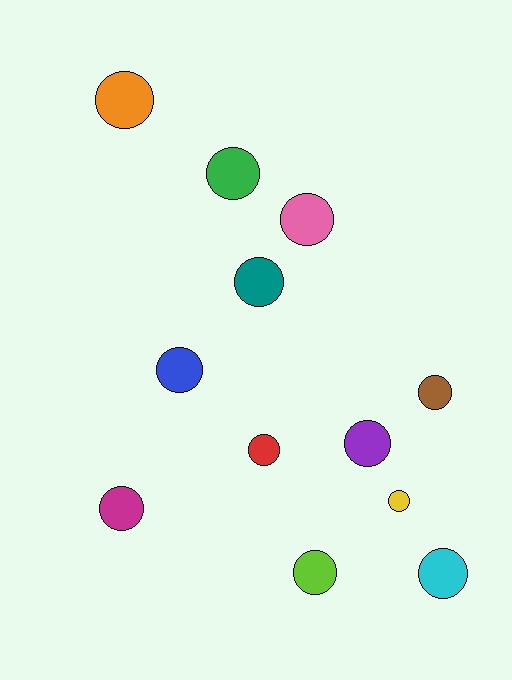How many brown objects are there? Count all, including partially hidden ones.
There is 1 brown object.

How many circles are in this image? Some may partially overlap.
There are 12 circles.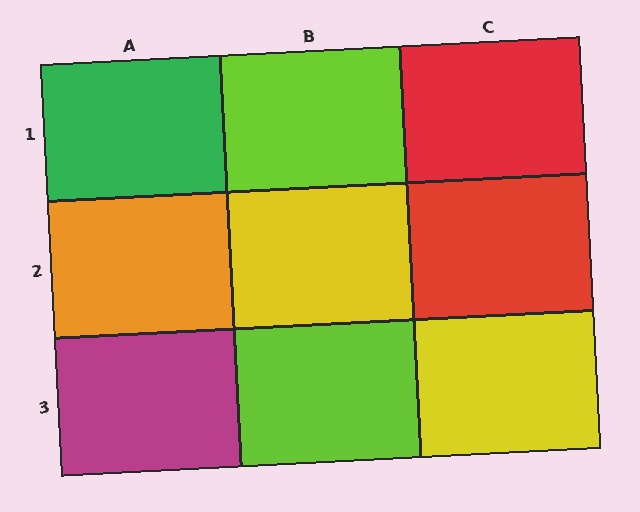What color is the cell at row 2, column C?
Red.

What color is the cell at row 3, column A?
Magenta.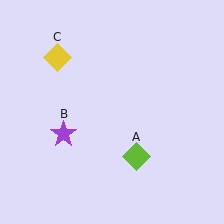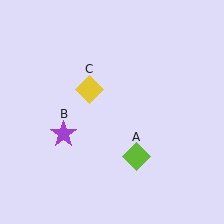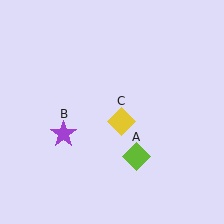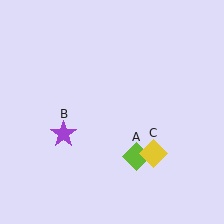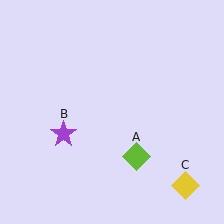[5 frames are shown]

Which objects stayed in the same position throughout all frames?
Lime diamond (object A) and purple star (object B) remained stationary.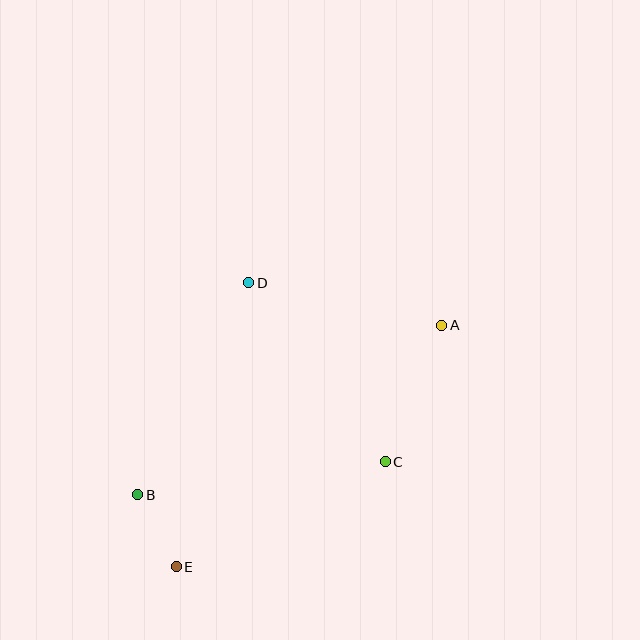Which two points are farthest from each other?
Points A and E are farthest from each other.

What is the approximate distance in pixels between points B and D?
The distance between B and D is approximately 239 pixels.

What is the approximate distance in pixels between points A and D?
The distance between A and D is approximately 198 pixels.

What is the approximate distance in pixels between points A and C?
The distance between A and C is approximately 148 pixels.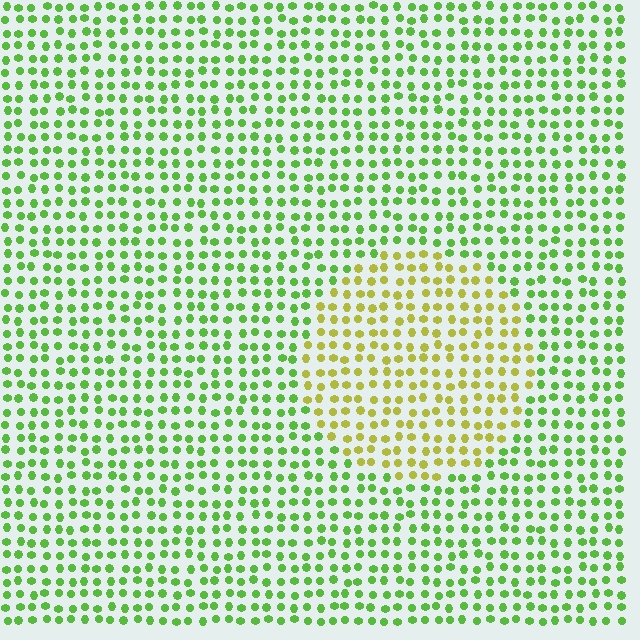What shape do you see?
I see a circle.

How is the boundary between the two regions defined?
The boundary is defined purely by a slight shift in hue (about 43 degrees). Spacing, size, and orientation are identical on both sides.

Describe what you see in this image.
The image is filled with small lime elements in a uniform arrangement. A circle-shaped region is visible where the elements are tinted to a slightly different hue, forming a subtle color boundary.